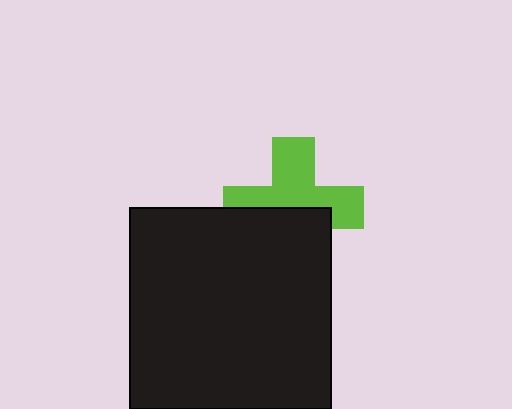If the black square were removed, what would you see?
You would see the complete lime cross.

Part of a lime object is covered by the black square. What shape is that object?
It is a cross.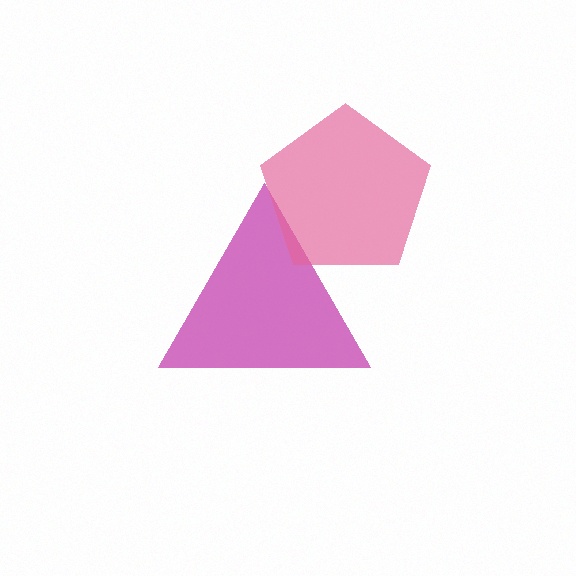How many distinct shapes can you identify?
There are 2 distinct shapes: a magenta triangle, a pink pentagon.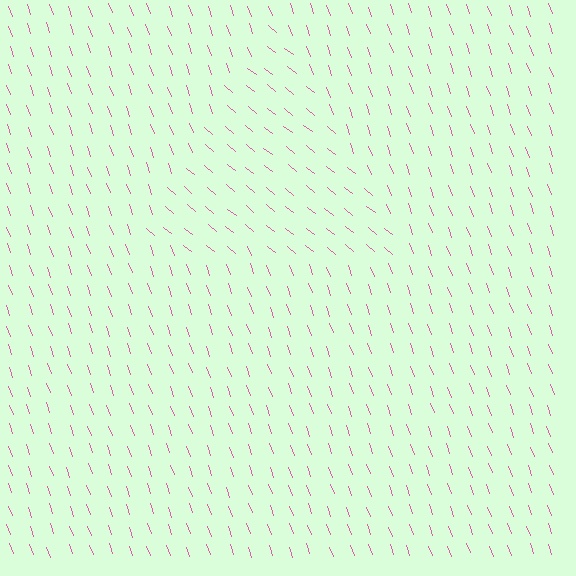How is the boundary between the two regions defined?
The boundary is defined purely by a change in line orientation (approximately 32 degrees difference). All lines are the same color and thickness.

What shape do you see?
I see a triangle.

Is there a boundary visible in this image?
Yes, there is a texture boundary formed by a change in line orientation.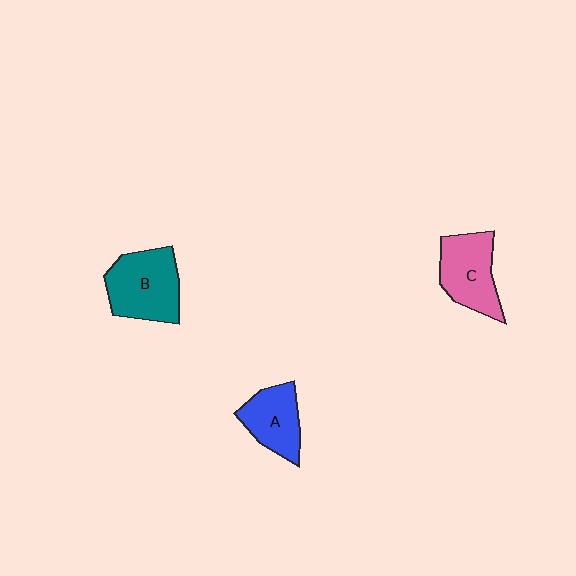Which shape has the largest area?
Shape B (teal).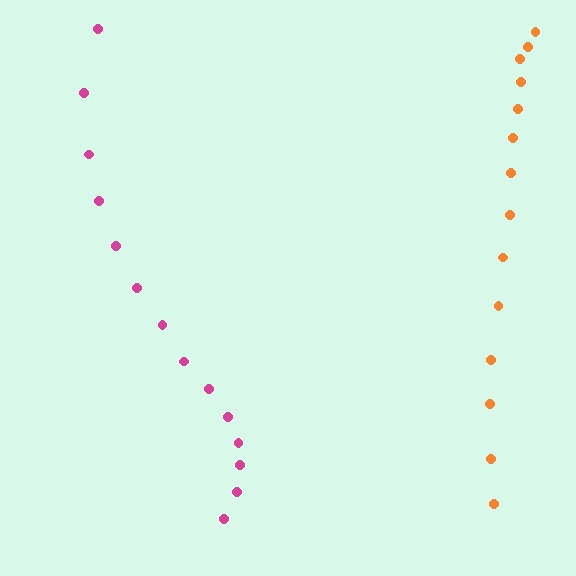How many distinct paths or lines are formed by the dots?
There are 2 distinct paths.